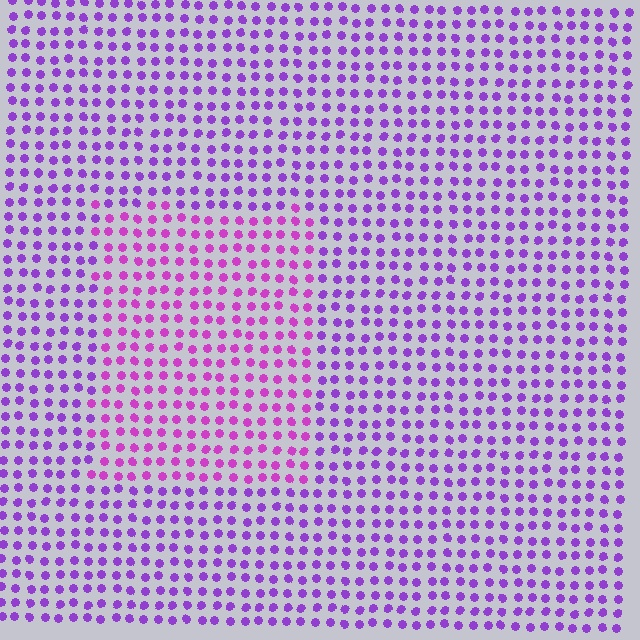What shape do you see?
I see a rectangle.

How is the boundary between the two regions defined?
The boundary is defined purely by a slight shift in hue (about 29 degrees). Spacing, size, and orientation are identical on both sides.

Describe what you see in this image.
The image is filled with small purple elements in a uniform arrangement. A rectangle-shaped region is visible where the elements are tinted to a slightly different hue, forming a subtle color boundary.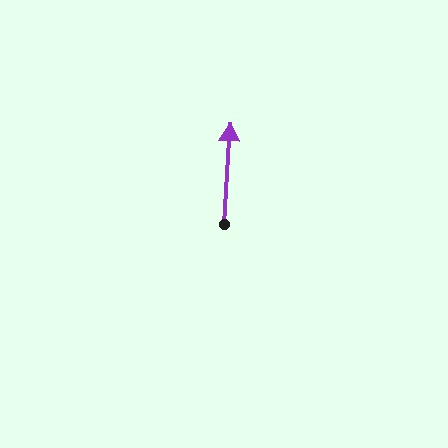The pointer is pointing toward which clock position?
Roughly 12 o'clock.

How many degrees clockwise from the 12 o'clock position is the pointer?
Approximately 3 degrees.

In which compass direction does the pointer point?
North.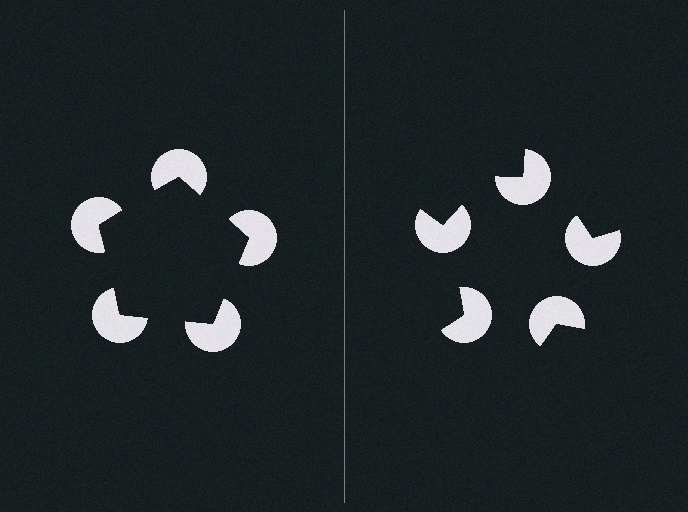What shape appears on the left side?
An illusory pentagon.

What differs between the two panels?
The pac-man discs are positioned identically on both sides; only the wedge orientations differ. On the left they align to a pentagon; on the right they are misaligned.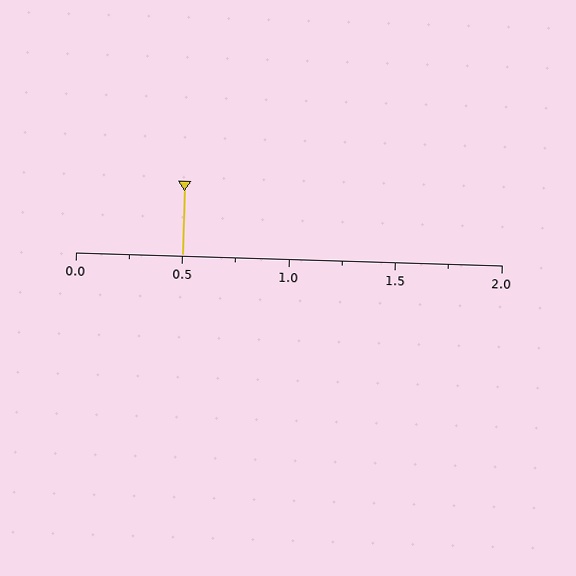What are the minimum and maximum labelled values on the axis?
The axis runs from 0.0 to 2.0.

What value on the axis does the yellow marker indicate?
The marker indicates approximately 0.5.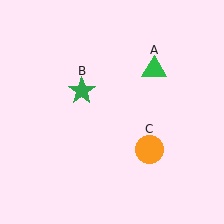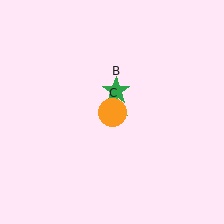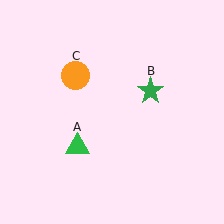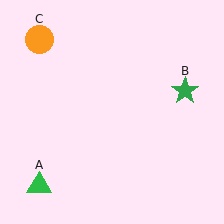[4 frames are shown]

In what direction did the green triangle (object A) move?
The green triangle (object A) moved down and to the left.